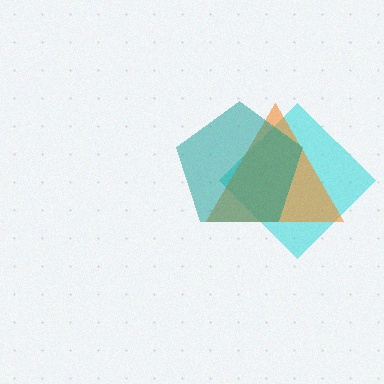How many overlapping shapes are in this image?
There are 3 overlapping shapes in the image.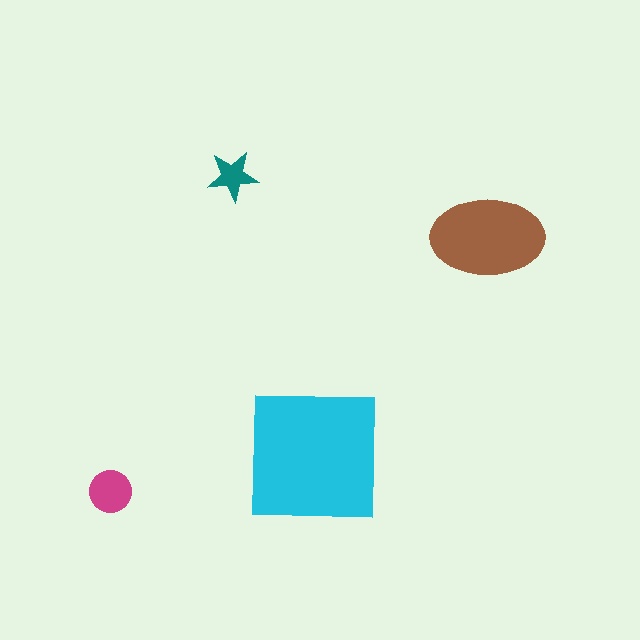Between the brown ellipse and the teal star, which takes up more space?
The brown ellipse.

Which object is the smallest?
The teal star.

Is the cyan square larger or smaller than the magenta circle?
Larger.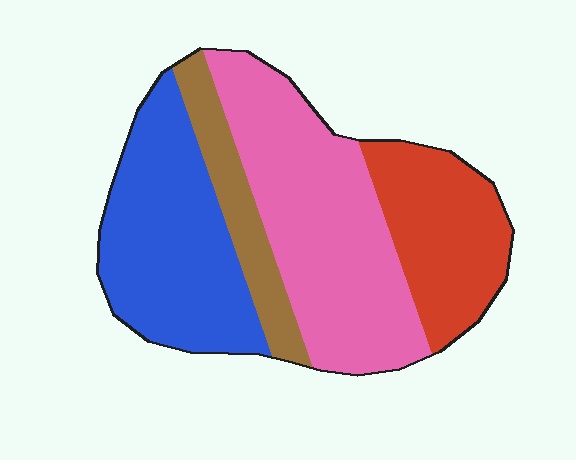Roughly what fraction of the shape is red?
Red takes up less than a quarter of the shape.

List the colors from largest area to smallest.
From largest to smallest: pink, blue, red, brown.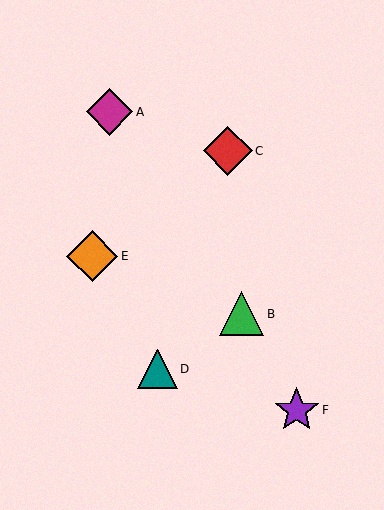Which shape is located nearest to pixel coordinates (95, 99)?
The magenta diamond (labeled A) at (110, 112) is nearest to that location.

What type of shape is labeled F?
Shape F is a purple star.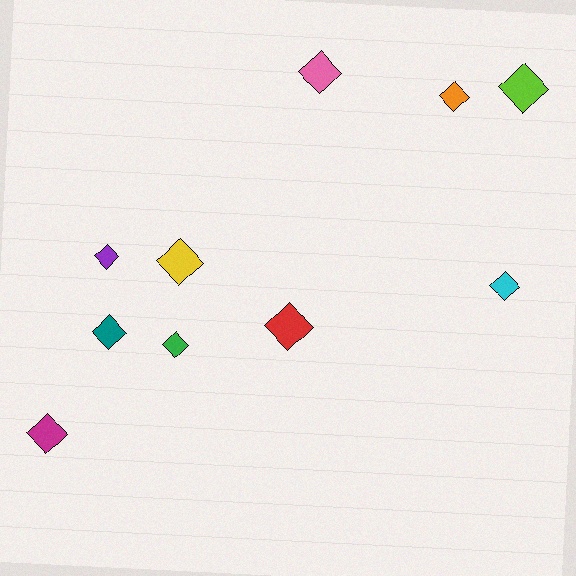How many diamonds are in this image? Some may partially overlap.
There are 10 diamonds.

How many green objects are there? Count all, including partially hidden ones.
There is 1 green object.